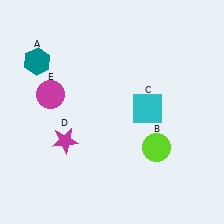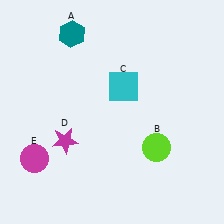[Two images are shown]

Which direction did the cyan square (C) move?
The cyan square (C) moved left.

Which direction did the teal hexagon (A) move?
The teal hexagon (A) moved right.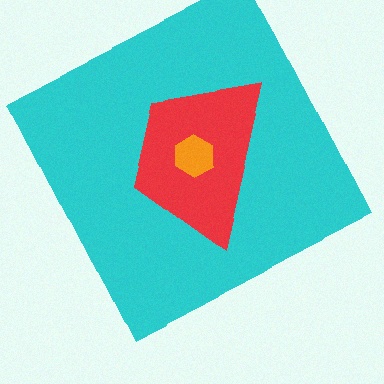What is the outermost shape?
The cyan square.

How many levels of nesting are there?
3.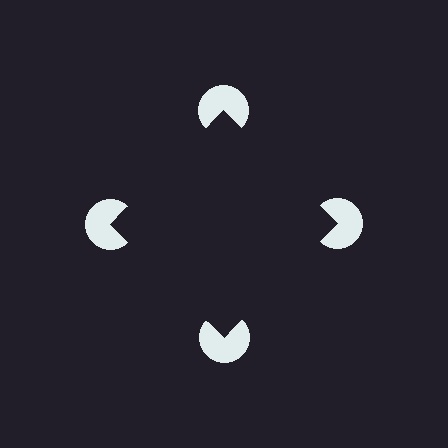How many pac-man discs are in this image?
There are 4 — one at each vertex of the illusory square.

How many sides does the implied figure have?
4 sides.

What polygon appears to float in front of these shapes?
An illusory square — its edges are inferred from the aligned wedge cuts in the pac-man discs, not physically drawn.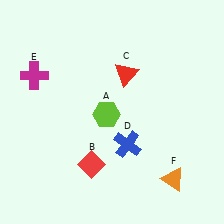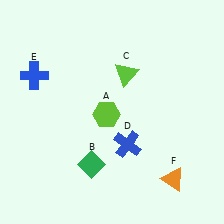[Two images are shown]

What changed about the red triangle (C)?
In Image 1, C is red. In Image 2, it changed to lime.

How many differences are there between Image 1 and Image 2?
There are 3 differences between the two images.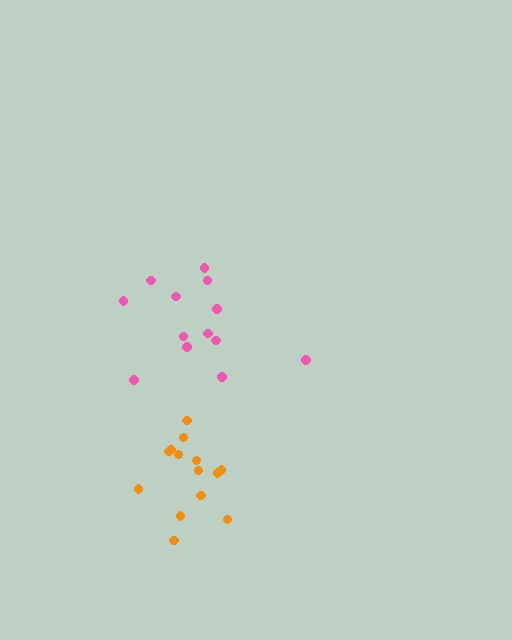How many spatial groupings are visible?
There are 2 spatial groupings.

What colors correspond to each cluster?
The clusters are colored: orange, pink.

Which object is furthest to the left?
The orange cluster is leftmost.